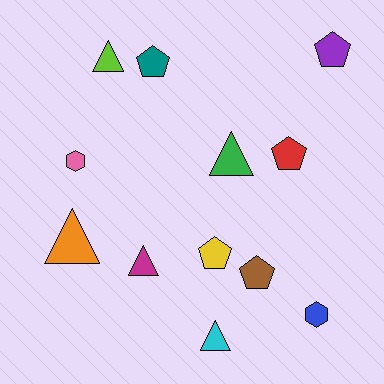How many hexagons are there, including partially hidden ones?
There are 2 hexagons.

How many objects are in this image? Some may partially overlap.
There are 12 objects.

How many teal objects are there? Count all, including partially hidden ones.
There is 1 teal object.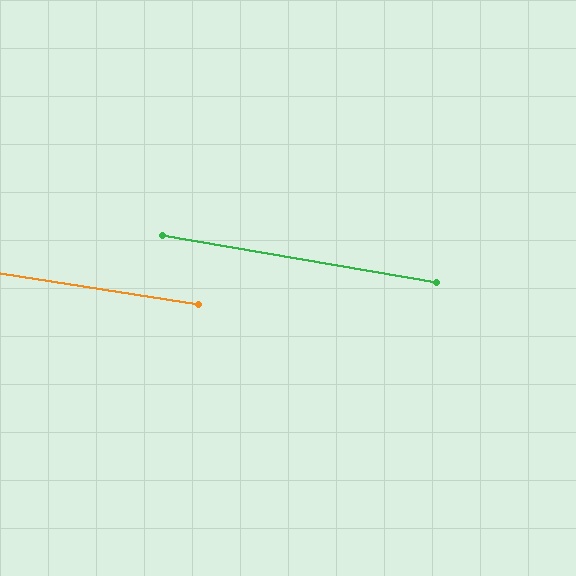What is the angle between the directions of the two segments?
Approximately 1 degree.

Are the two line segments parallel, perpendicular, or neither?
Parallel — their directions differ by only 0.7°.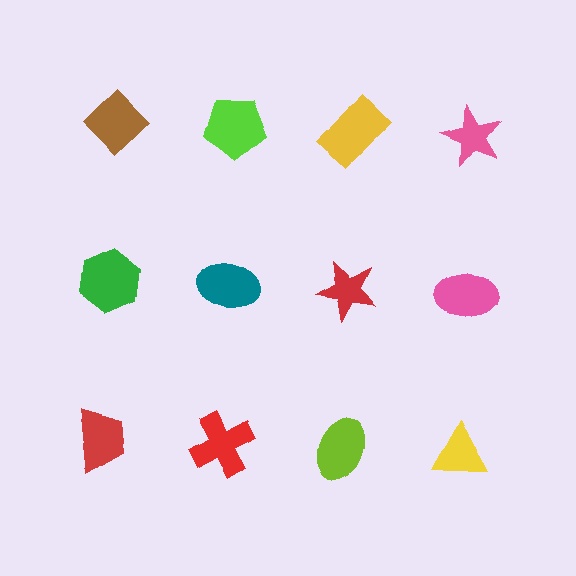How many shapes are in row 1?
4 shapes.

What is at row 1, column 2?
A lime pentagon.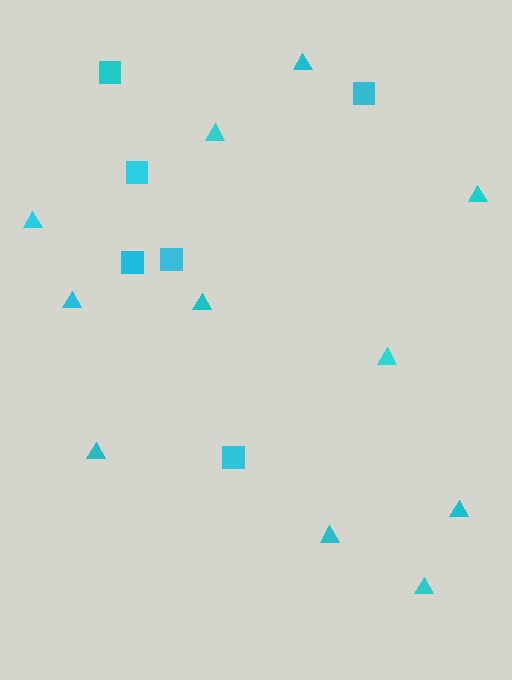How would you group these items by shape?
There are 2 groups: one group of squares (6) and one group of triangles (11).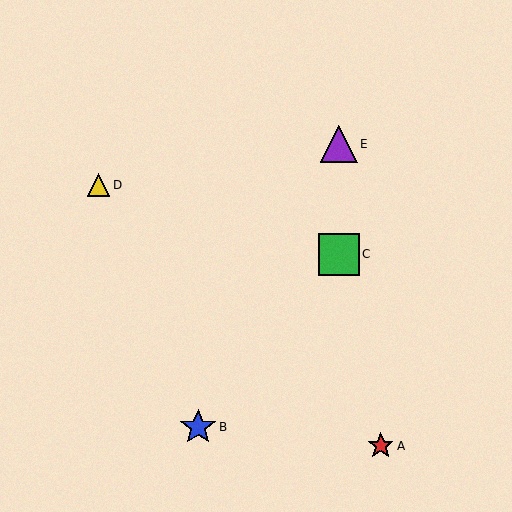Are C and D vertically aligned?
No, C is at x≈339 and D is at x≈99.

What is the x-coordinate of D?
Object D is at x≈99.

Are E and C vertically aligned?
Yes, both are at x≈339.